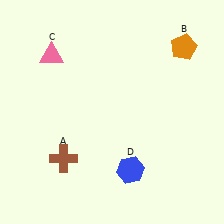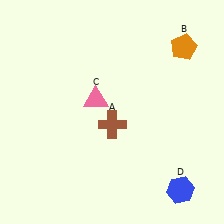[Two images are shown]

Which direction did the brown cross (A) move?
The brown cross (A) moved right.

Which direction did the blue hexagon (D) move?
The blue hexagon (D) moved right.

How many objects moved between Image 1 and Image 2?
3 objects moved between the two images.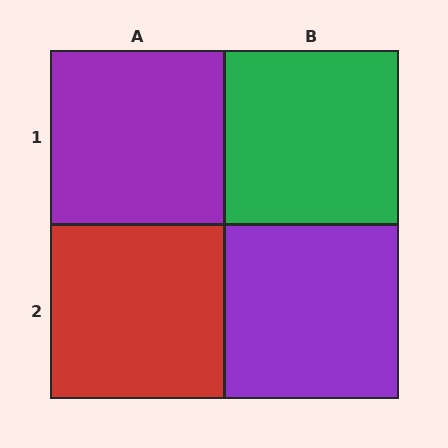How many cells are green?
1 cell is green.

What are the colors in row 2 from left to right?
Red, purple.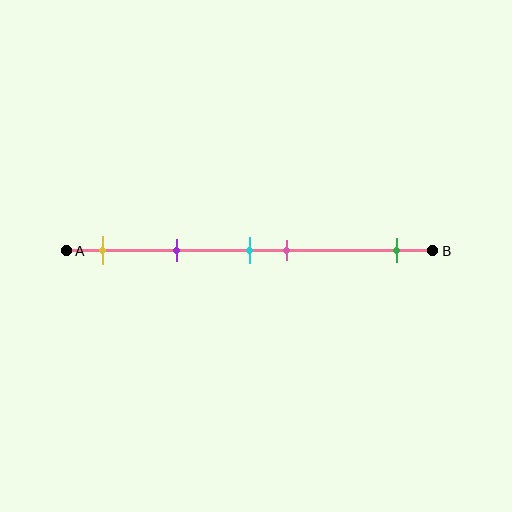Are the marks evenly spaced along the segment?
No, the marks are not evenly spaced.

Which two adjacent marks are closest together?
The cyan and pink marks are the closest adjacent pair.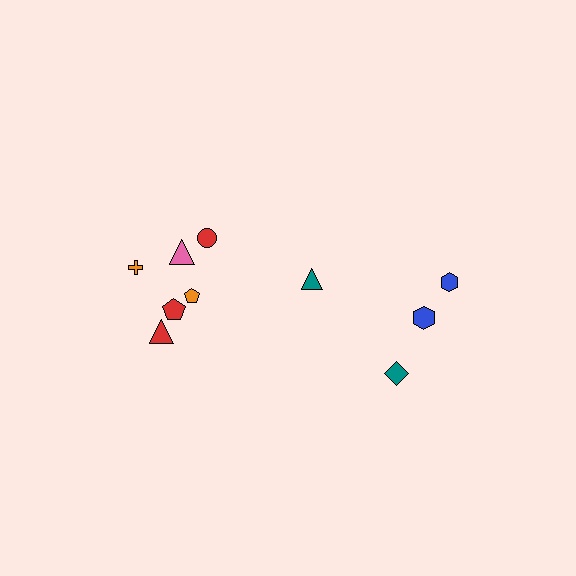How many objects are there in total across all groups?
There are 10 objects.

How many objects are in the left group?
There are 6 objects.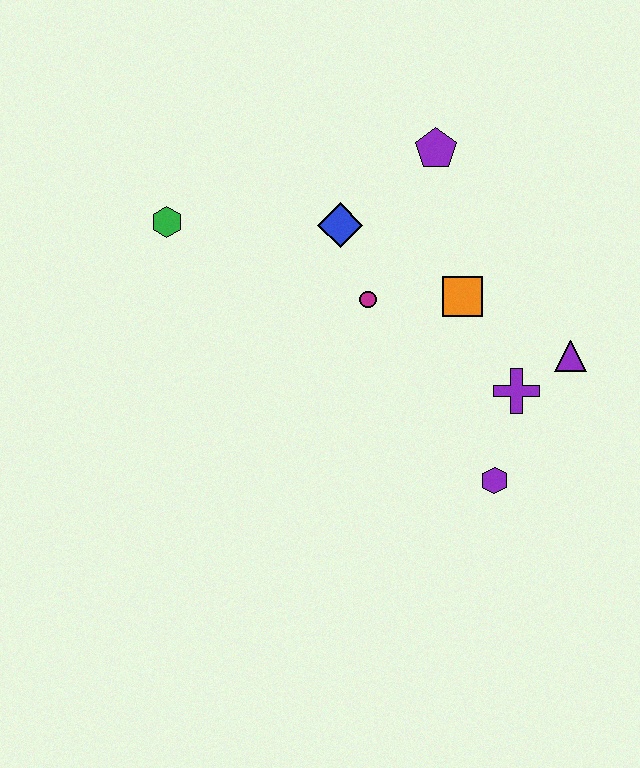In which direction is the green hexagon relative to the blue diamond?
The green hexagon is to the left of the blue diamond.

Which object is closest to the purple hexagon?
The purple cross is closest to the purple hexagon.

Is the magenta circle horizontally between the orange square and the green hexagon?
Yes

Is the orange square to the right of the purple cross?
No